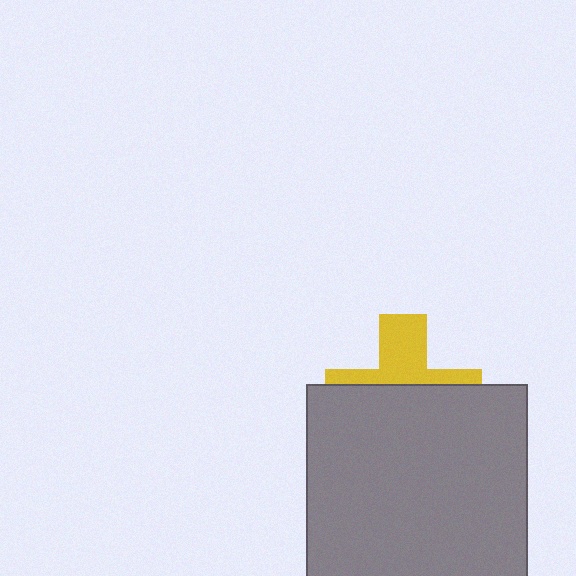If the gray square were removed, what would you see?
You would see the complete yellow cross.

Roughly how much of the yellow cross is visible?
A small part of it is visible (roughly 38%).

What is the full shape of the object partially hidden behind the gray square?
The partially hidden object is a yellow cross.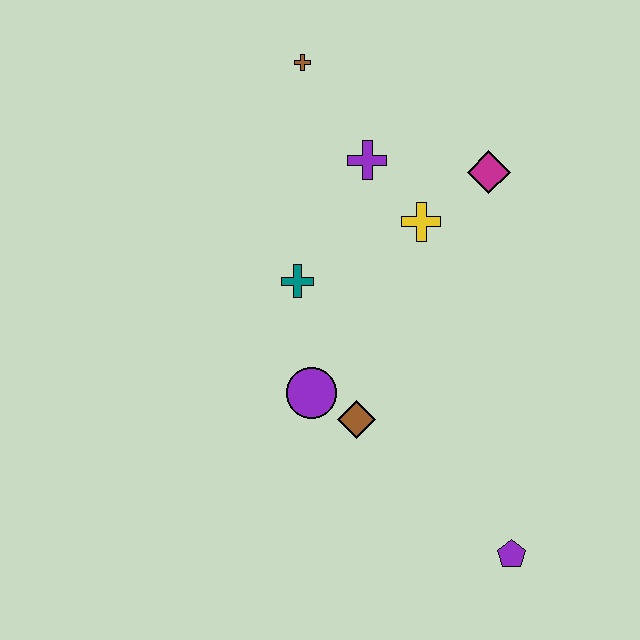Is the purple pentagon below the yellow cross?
Yes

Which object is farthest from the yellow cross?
The purple pentagon is farthest from the yellow cross.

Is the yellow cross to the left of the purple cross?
No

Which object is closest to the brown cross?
The purple cross is closest to the brown cross.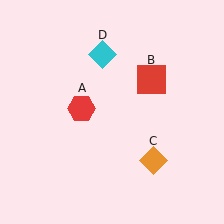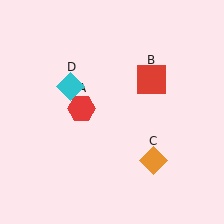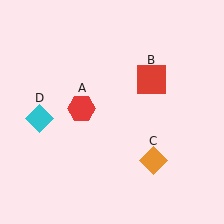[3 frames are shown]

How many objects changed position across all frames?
1 object changed position: cyan diamond (object D).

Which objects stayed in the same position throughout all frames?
Red hexagon (object A) and red square (object B) and orange diamond (object C) remained stationary.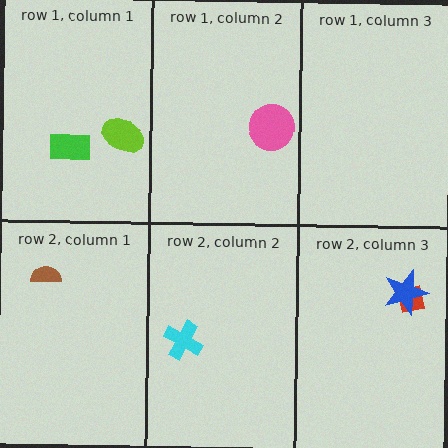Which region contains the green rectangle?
The row 1, column 1 region.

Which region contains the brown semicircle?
The row 2, column 1 region.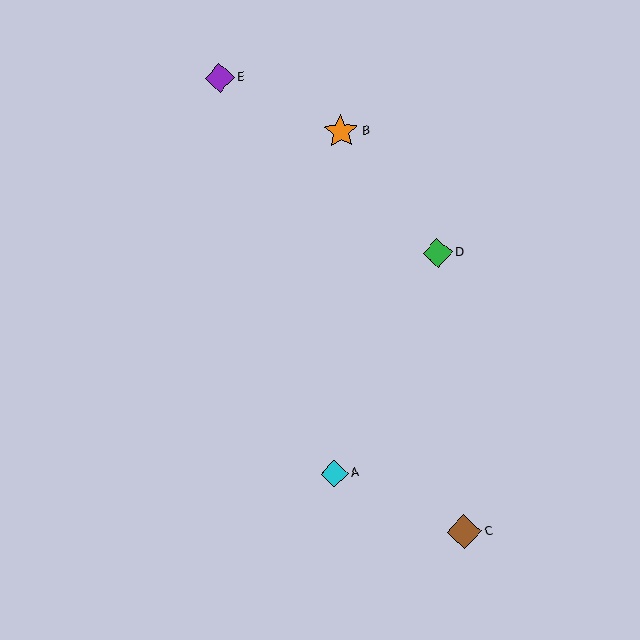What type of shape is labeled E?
Shape E is a purple diamond.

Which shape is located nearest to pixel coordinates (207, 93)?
The purple diamond (labeled E) at (220, 78) is nearest to that location.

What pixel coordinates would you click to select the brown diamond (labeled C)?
Click at (465, 532) to select the brown diamond C.